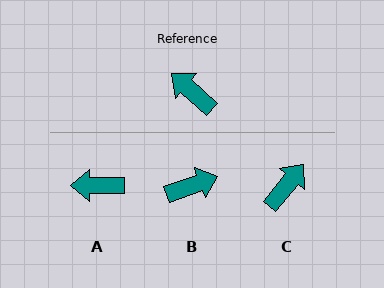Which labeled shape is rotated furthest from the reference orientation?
B, about 119 degrees away.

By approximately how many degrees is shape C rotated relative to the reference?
Approximately 88 degrees clockwise.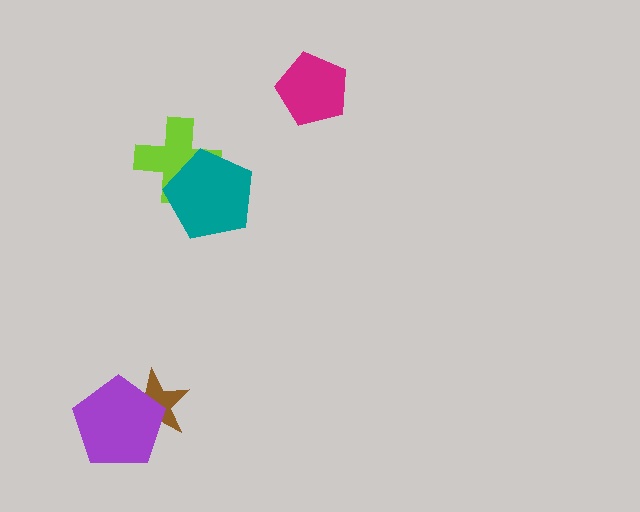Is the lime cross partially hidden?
Yes, it is partially covered by another shape.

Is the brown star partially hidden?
Yes, it is partially covered by another shape.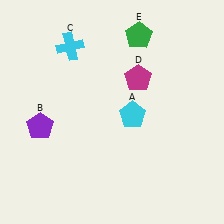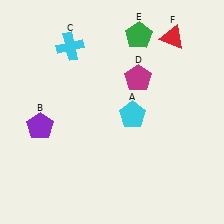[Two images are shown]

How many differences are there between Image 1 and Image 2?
There is 1 difference between the two images.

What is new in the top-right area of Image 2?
A red triangle (F) was added in the top-right area of Image 2.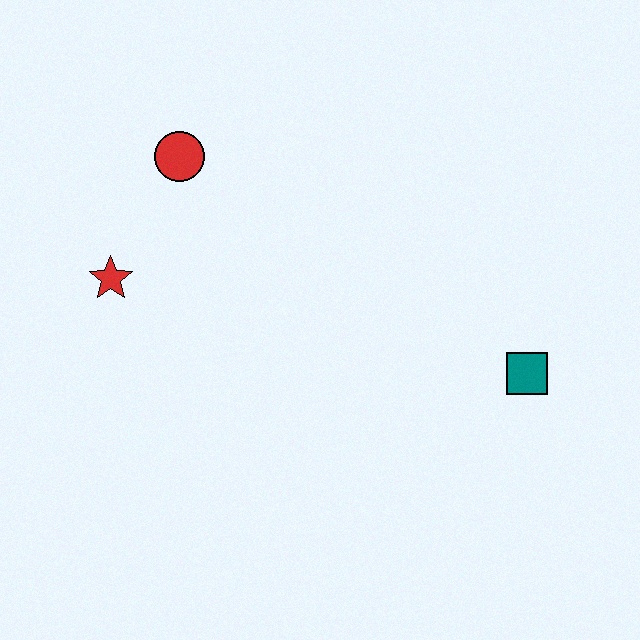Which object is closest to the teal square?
The red circle is closest to the teal square.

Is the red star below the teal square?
No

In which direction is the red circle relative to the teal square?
The red circle is to the left of the teal square.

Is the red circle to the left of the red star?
No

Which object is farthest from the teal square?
The red star is farthest from the teal square.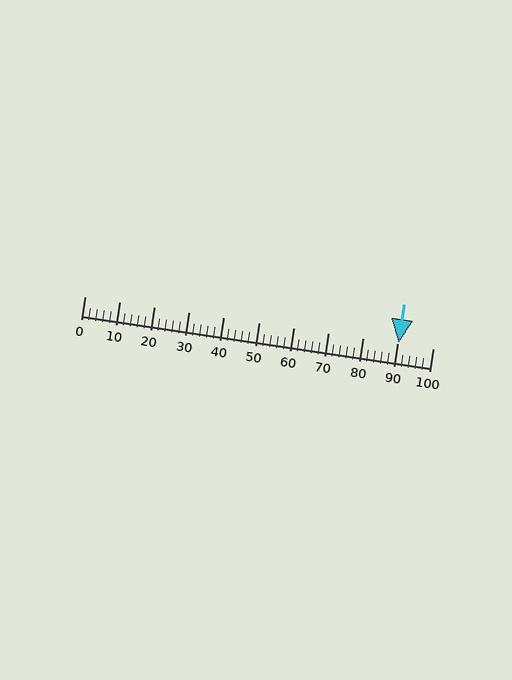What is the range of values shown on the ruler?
The ruler shows values from 0 to 100.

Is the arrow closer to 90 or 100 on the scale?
The arrow is closer to 90.